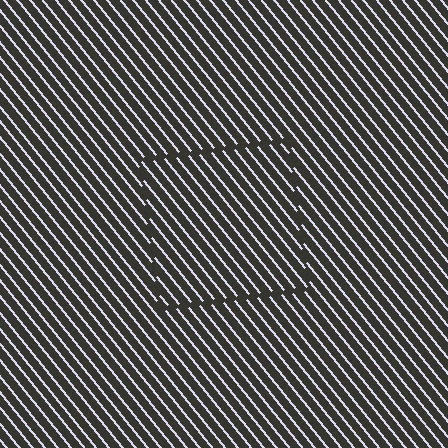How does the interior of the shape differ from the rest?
The interior of the shape contains the same grating, shifted by half a period — the contour is defined by the phase discontinuity where line-ends from the inner and outer gratings abut.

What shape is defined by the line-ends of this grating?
An illusory square. The interior of the shape contains the same grating, shifted by half a period — the contour is defined by the phase discontinuity where line-ends from the inner and outer gratings abut.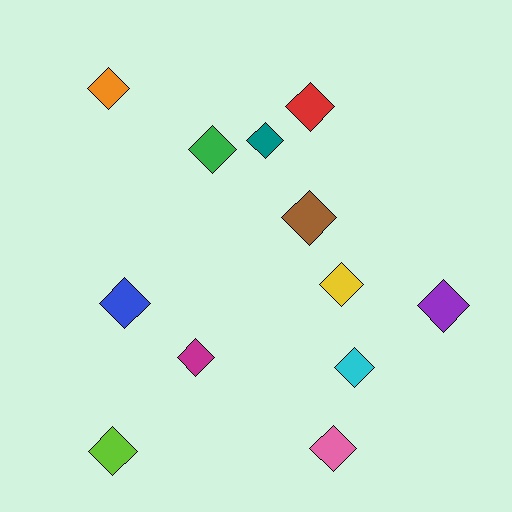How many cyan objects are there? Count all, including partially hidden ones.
There is 1 cyan object.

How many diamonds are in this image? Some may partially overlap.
There are 12 diamonds.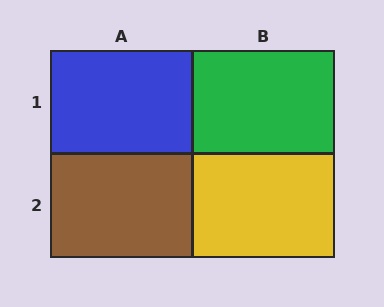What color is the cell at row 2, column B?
Yellow.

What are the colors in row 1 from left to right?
Blue, green.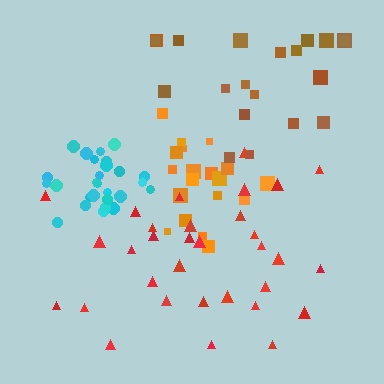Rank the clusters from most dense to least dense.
cyan, orange, red, brown.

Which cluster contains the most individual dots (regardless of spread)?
Red (33).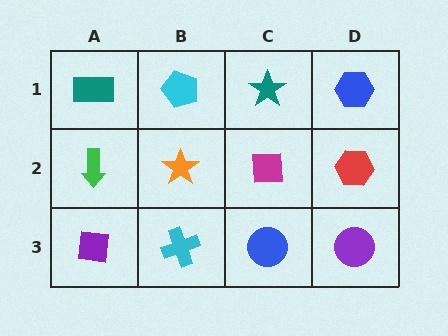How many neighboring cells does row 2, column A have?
3.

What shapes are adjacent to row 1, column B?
An orange star (row 2, column B), a teal rectangle (row 1, column A), a teal star (row 1, column C).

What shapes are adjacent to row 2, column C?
A teal star (row 1, column C), a blue circle (row 3, column C), an orange star (row 2, column B), a red hexagon (row 2, column D).